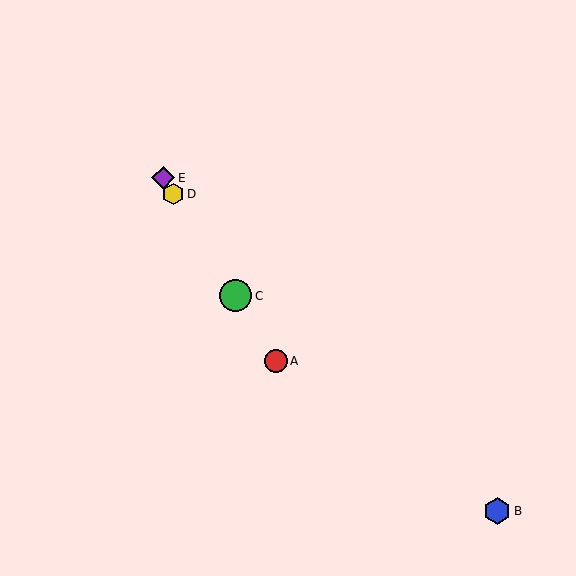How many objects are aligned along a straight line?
4 objects (A, C, D, E) are aligned along a straight line.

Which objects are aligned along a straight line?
Objects A, C, D, E are aligned along a straight line.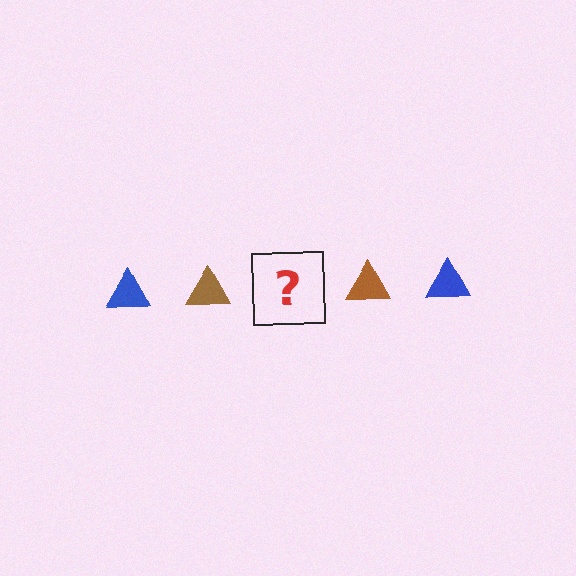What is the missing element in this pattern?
The missing element is a blue triangle.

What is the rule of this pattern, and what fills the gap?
The rule is that the pattern cycles through blue, brown triangles. The gap should be filled with a blue triangle.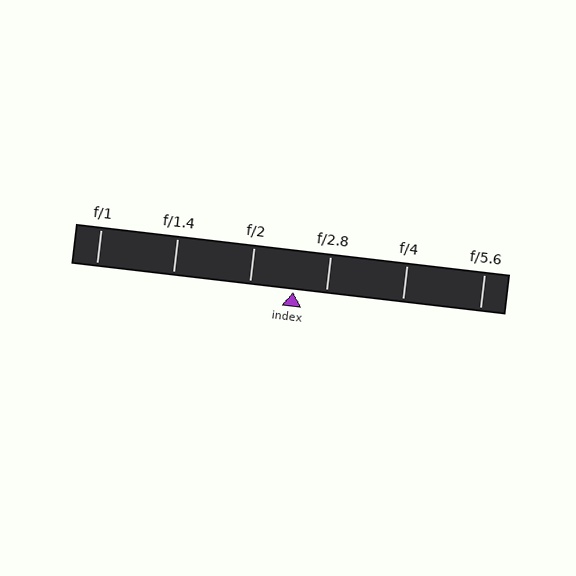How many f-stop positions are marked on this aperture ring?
There are 6 f-stop positions marked.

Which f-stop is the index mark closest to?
The index mark is closest to f/2.8.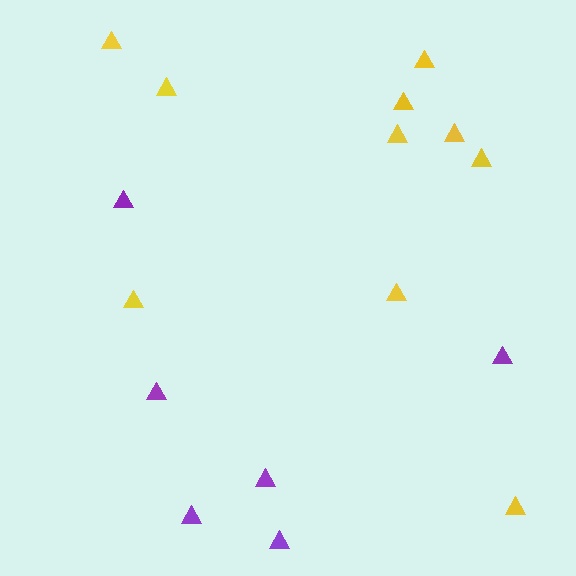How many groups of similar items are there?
There are 2 groups: one group of yellow triangles (10) and one group of purple triangles (6).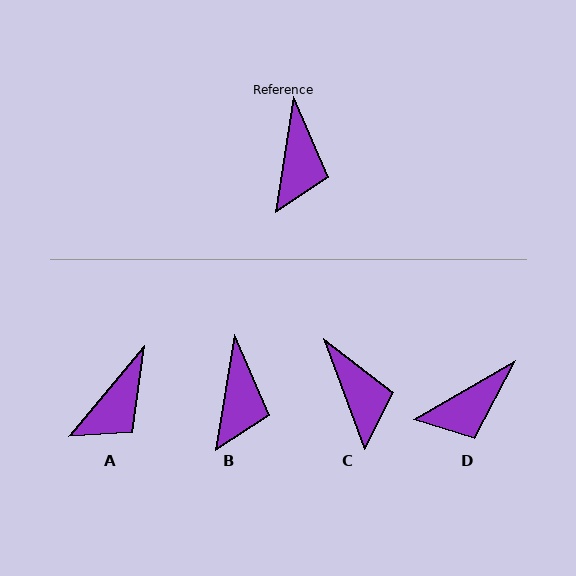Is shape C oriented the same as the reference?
No, it is off by about 29 degrees.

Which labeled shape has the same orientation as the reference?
B.